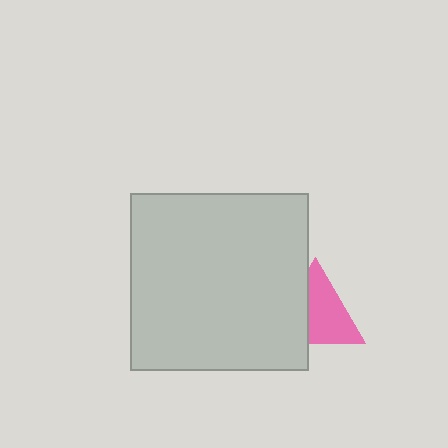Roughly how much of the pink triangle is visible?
About half of it is visible (roughly 61%).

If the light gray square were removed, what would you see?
You would see the complete pink triangle.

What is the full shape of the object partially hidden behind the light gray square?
The partially hidden object is a pink triangle.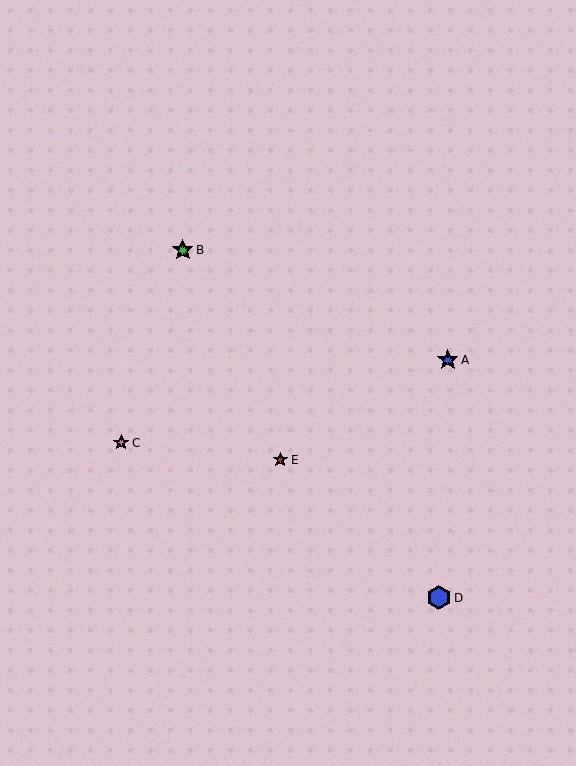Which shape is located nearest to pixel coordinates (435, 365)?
The blue star (labeled A) at (448, 360) is nearest to that location.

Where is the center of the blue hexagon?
The center of the blue hexagon is at (439, 598).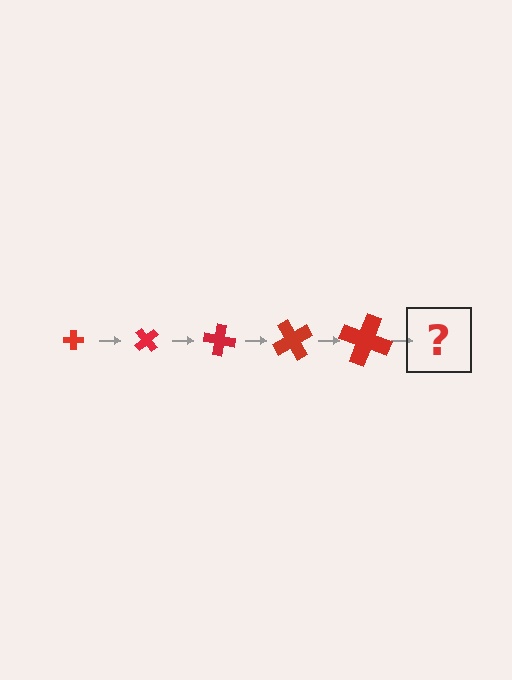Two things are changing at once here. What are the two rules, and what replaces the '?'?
The two rules are that the cross grows larger each step and it rotates 50 degrees each step. The '?' should be a cross, larger than the previous one and rotated 250 degrees from the start.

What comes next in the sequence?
The next element should be a cross, larger than the previous one and rotated 250 degrees from the start.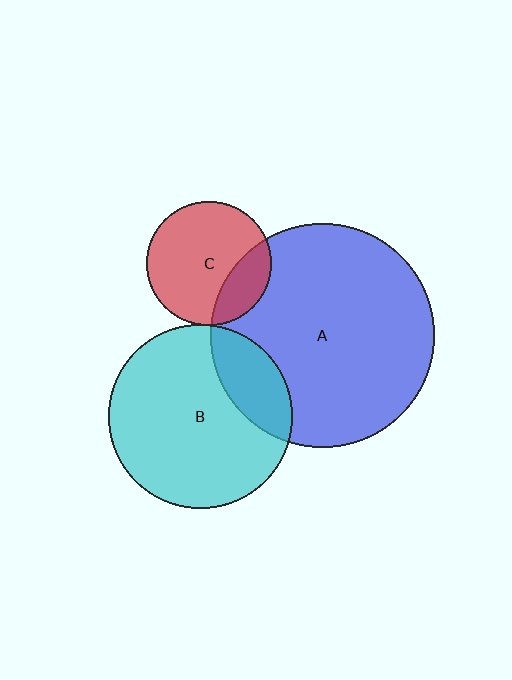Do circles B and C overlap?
Yes.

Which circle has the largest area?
Circle A (blue).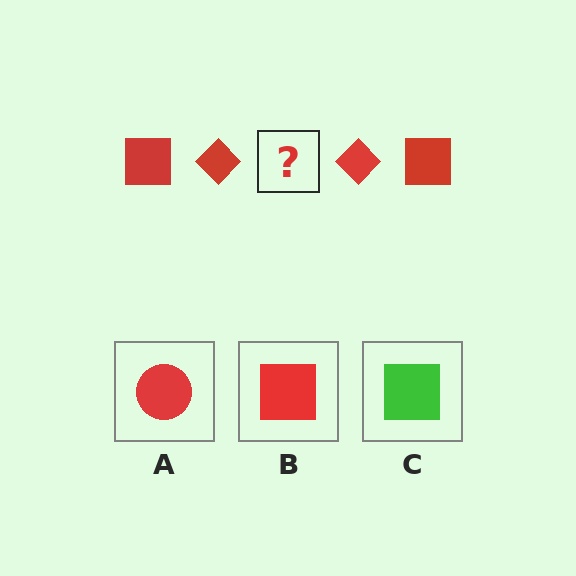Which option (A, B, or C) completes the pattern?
B.